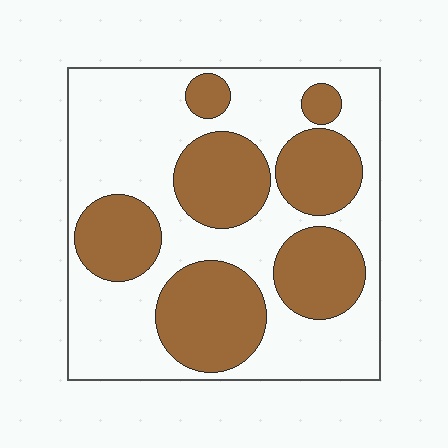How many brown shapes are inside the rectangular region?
7.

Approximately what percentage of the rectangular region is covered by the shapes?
Approximately 40%.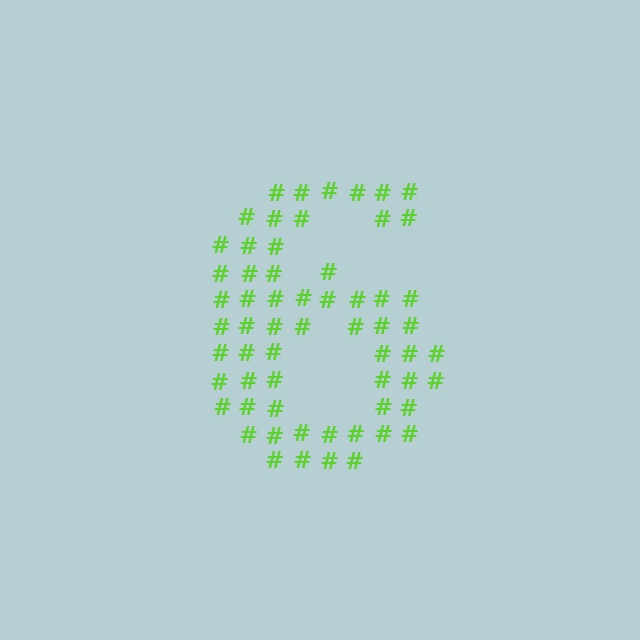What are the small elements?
The small elements are hash symbols.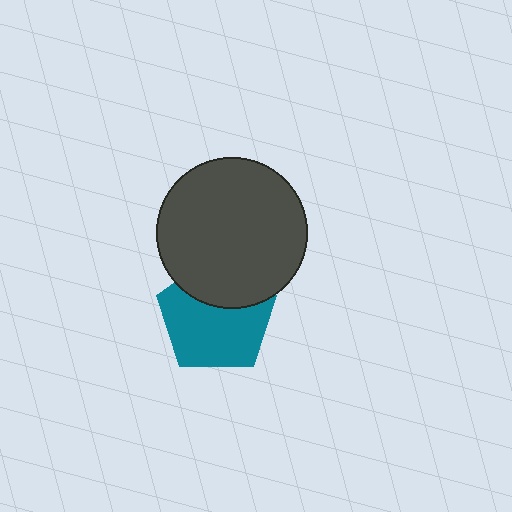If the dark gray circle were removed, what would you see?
You would see the complete teal pentagon.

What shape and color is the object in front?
The object in front is a dark gray circle.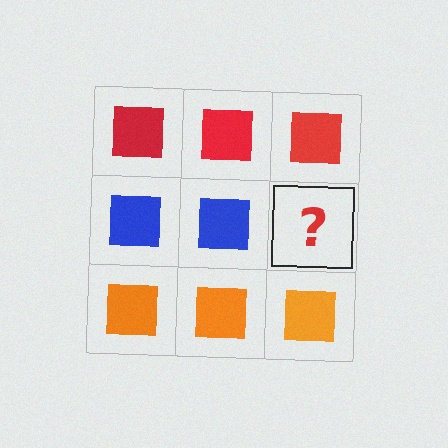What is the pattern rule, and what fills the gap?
The rule is that each row has a consistent color. The gap should be filled with a blue square.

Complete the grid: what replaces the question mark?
The question mark should be replaced with a blue square.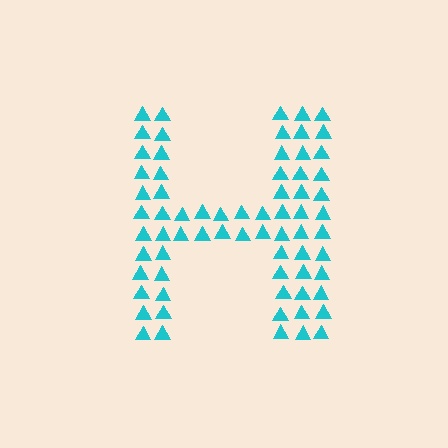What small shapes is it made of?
It is made of small triangles.